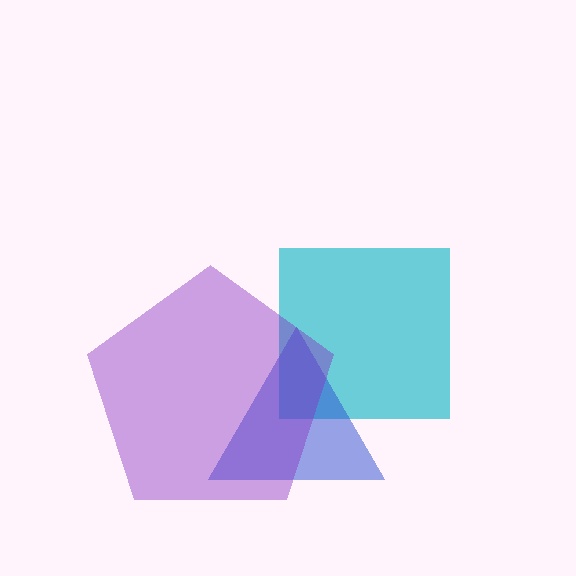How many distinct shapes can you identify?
There are 3 distinct shapes: a cyan square, a blue triangle, a purple pentagon.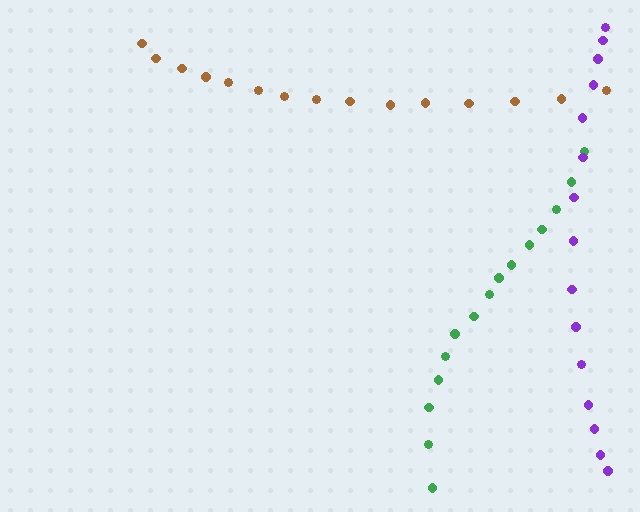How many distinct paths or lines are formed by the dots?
There are 3 distinct paths.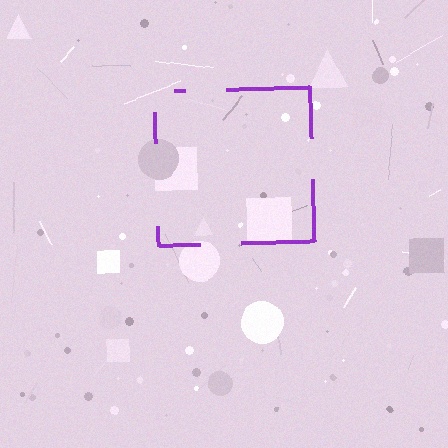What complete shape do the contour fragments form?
The contour fragments form a square.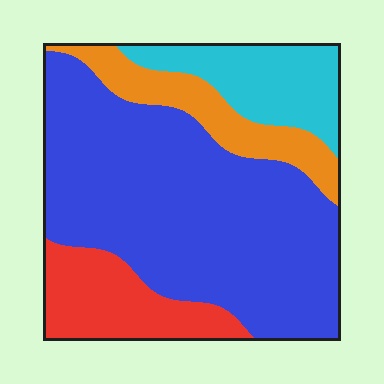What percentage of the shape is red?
Red covers 15% of the shape.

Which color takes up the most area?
Blue, at roughly 60%.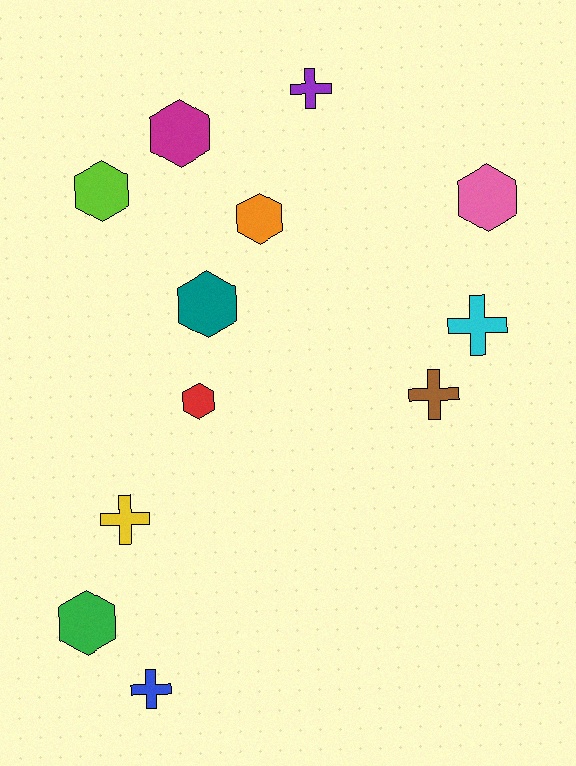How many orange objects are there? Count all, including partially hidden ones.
There is 1 orange object.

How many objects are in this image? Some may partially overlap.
There are 12 objects.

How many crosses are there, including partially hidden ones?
There are 5 crosses.